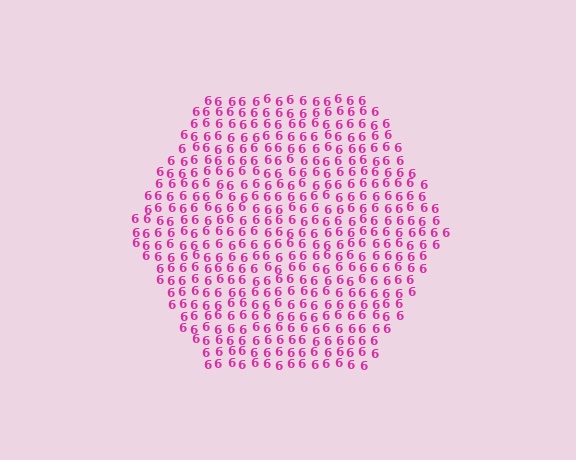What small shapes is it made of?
It is made of small digit 6's.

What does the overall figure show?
The overall figure shows a hexagon.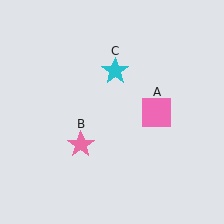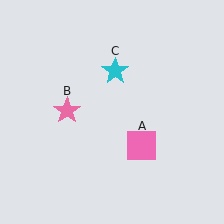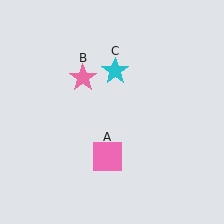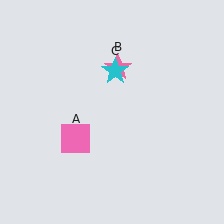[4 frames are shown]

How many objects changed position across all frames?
2 objects changed position: pink square (object A), pink star (object B).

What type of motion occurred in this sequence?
The pink square (object A), pink star (object B) rotated clockwise around the center of the scene.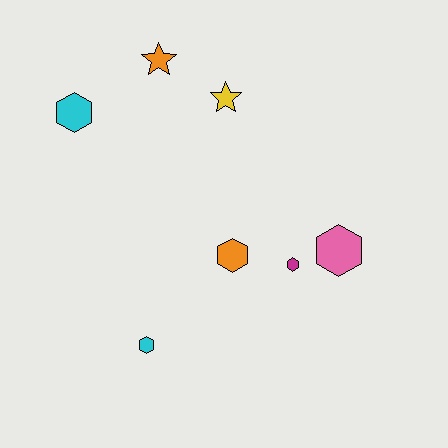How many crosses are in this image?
There are no crosses.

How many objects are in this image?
There are 7 objects.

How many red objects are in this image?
There are no red objects.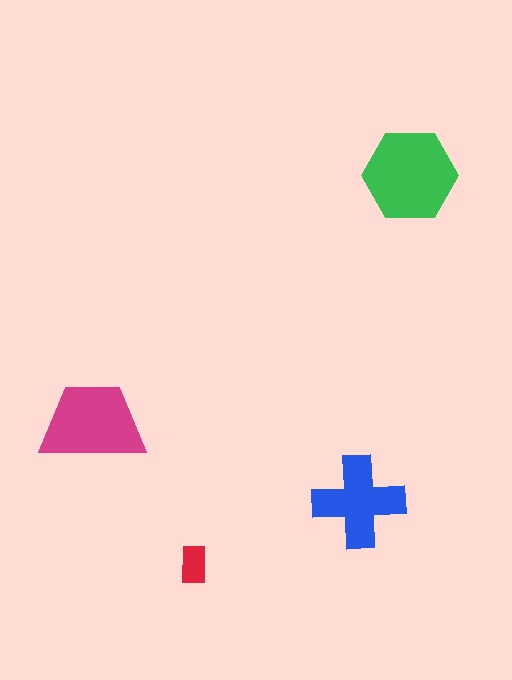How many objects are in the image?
There are 4 objects in the image.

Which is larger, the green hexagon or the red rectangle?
The green hexagon.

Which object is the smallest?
The red rectangle.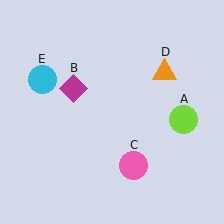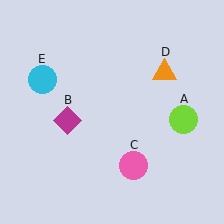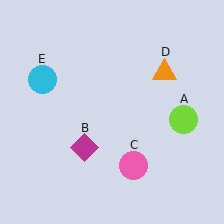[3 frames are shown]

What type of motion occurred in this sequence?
The magenta diamond (object B) rotated counterclockwise around the center of the scene.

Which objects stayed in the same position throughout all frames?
Lime circle (object A) and pink circle (object C) and orange triangle (object D) and cyan circle (object E) remained stationary.